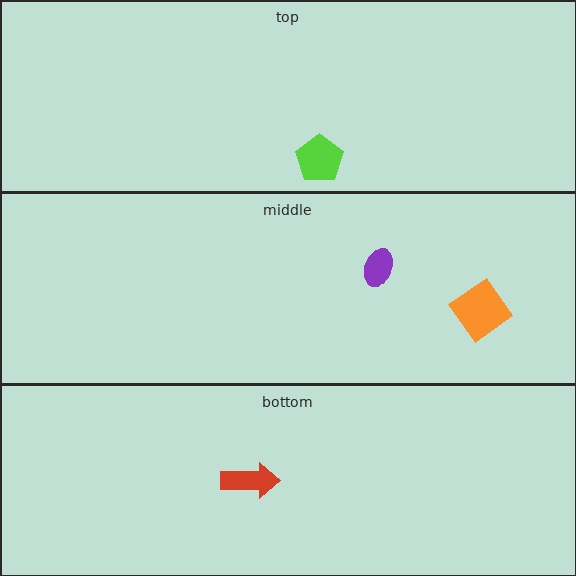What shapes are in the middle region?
The orange diamond, the purple ellipse.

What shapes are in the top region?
The lime pentagon.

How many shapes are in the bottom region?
1.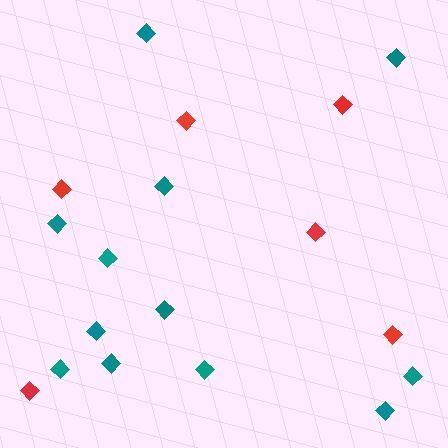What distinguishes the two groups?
There are 2 groups: one group of red diamonds (6) and one group of teal diamonds (12).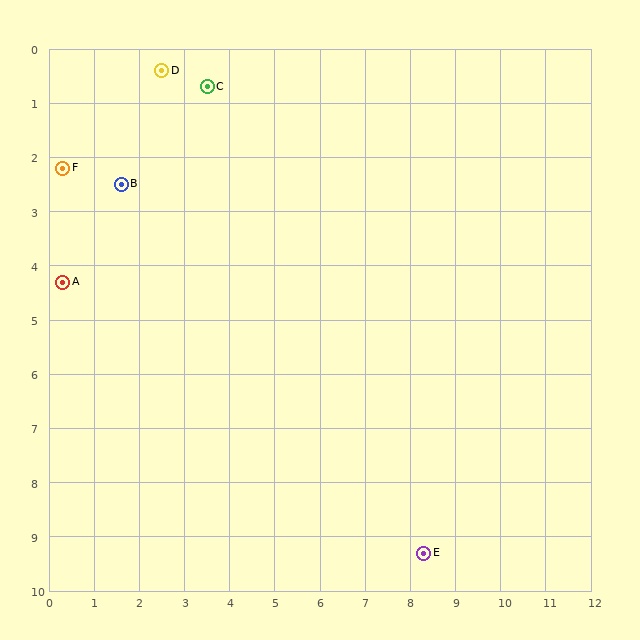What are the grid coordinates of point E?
Point E is at approximately (8.3, 9.3).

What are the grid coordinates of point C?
Point C is at approximately (3.5, 0.7).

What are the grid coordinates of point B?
Point B is at approximately (1.6, 2.5).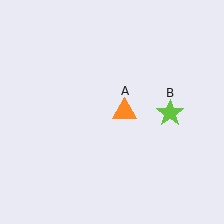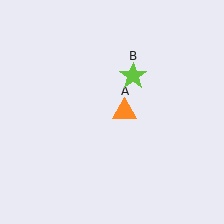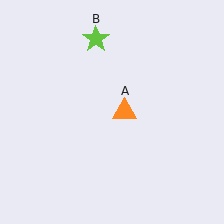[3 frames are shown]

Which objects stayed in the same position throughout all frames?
Orange triangle (object A) remained stationary.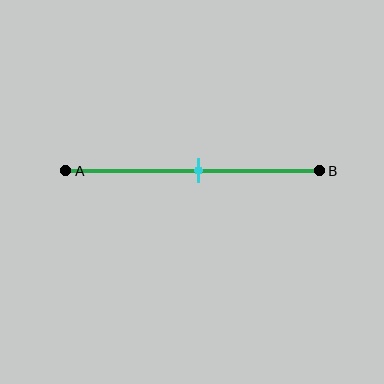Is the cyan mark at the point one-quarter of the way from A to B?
No, the mark is at about 50% from A, not at the 25% one-quarter point.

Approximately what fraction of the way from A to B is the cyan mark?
The cyan mark is approximately 50% of the way from A to B.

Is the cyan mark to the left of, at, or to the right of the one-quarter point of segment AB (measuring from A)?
The cyan mark is to the right of the one-quarter point of segment AB.